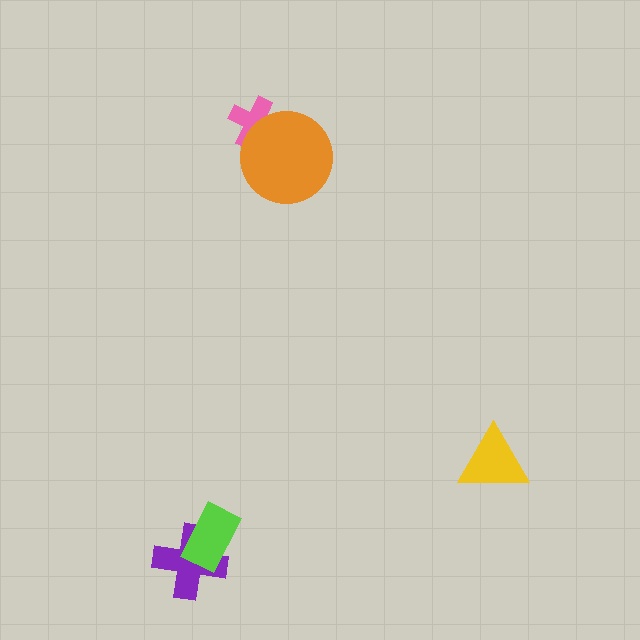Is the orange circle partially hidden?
No, no other shape covers it.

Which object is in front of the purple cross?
The lime rectangle is in front of the purple cross.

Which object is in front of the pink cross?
The orange circle is in front of the pink cross.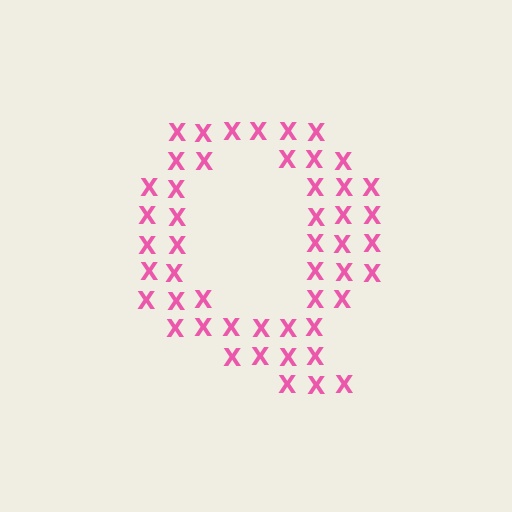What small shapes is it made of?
It is made of small letter X's.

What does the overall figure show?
The overall figure shows the letter Q.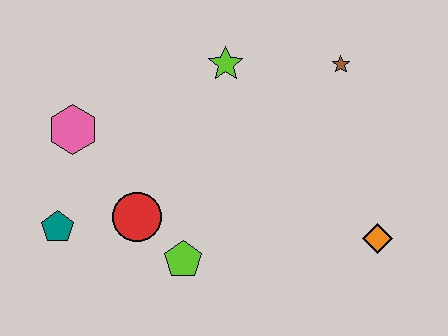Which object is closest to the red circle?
The lime pentagon is closest to the red circle.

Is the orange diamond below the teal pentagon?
Yes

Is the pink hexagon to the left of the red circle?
Yes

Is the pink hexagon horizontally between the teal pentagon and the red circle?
Yes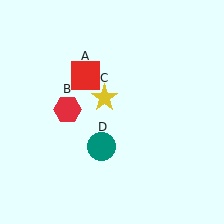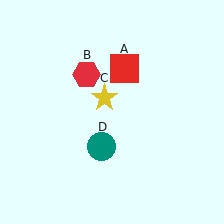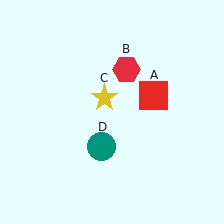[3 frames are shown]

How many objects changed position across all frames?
2 objects changed position: red square (object A), red hexagon (object B).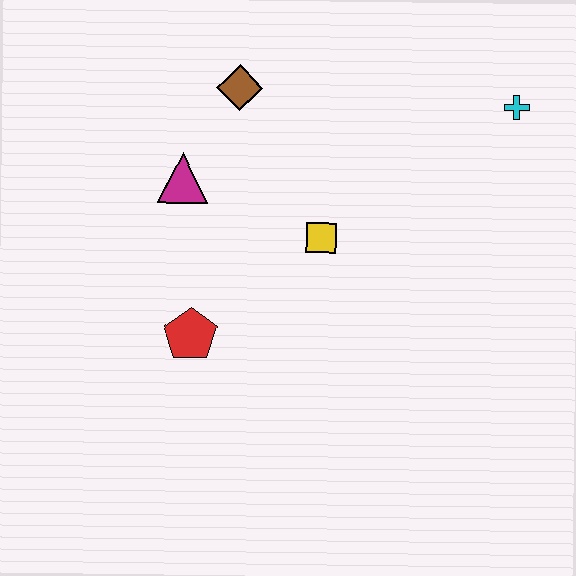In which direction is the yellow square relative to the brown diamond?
The yellow square is below the brown diamond.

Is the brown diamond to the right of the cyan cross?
No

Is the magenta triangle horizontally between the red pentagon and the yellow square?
No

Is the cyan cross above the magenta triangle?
Yes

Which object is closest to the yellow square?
The magenta triangle is closest to the yellow square.